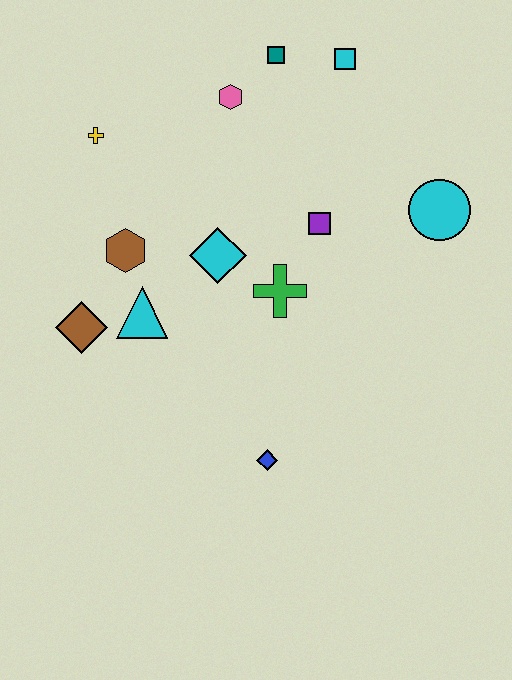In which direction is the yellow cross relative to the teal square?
The yellow cross is to the left of the teal square.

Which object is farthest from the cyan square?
The blue diamond is farthest from the cyan square.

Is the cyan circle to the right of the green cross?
Yes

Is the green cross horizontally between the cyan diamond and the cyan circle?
Yes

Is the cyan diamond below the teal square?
Yes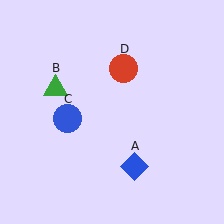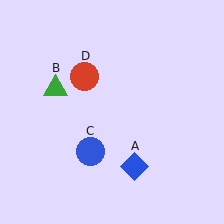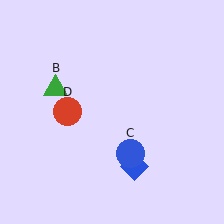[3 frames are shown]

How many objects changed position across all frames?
2 objects changed position: blue circle (object C), red circle (object D).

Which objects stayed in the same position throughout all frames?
Blue diamond (object A) and green triangle (object B) remained stationary.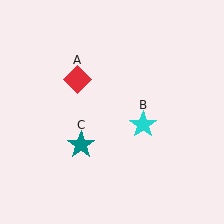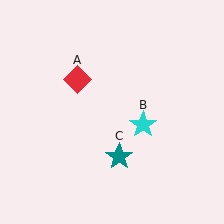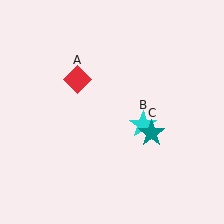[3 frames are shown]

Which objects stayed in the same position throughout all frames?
Red diamond (object A) and cyan star (object B) remained stationary.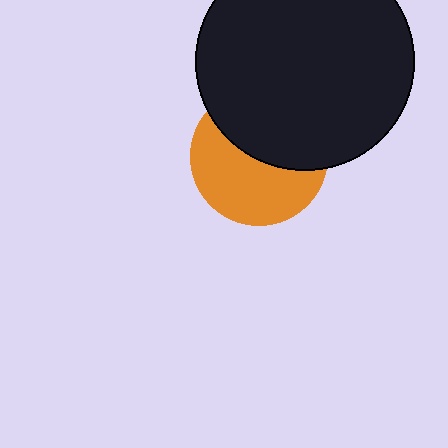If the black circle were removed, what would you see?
You would see the complete orange circle.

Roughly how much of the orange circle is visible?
About half of it is visible (roughly 53%).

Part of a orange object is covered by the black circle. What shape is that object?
It is a circle.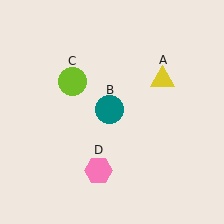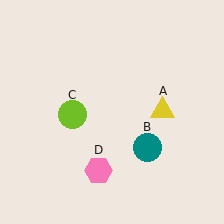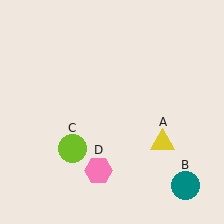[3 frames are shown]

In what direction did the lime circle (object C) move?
The lime circle (object C) moved down.